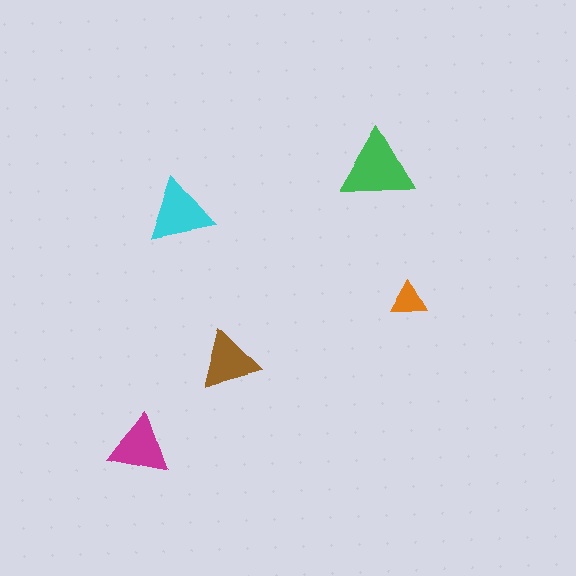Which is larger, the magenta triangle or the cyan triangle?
The cyan one.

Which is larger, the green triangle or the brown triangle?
The green one.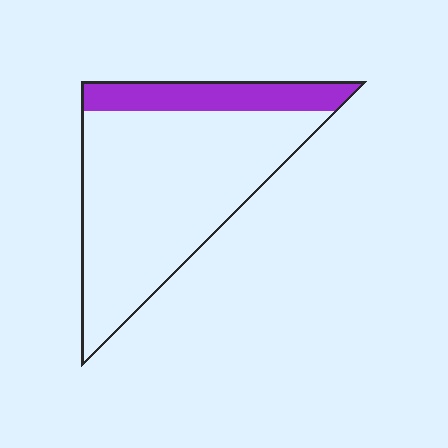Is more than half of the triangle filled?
No.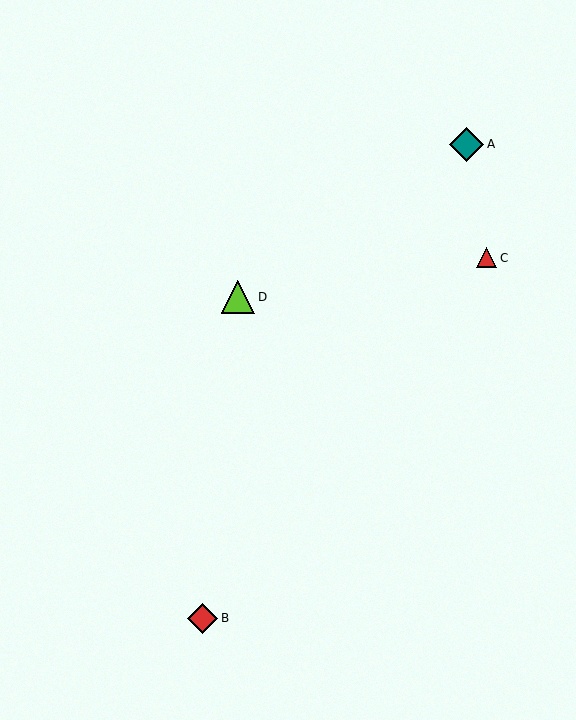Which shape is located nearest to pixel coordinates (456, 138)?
The teal diamond (labeled A) at (467, 144) is nearest to that location.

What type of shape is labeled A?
Shape A is a teal diamond.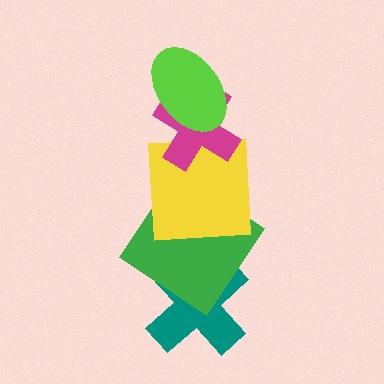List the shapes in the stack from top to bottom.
From top to bottom: the lime ellipse, the magenta cross, the yellow square, the green diamond, the teal cross.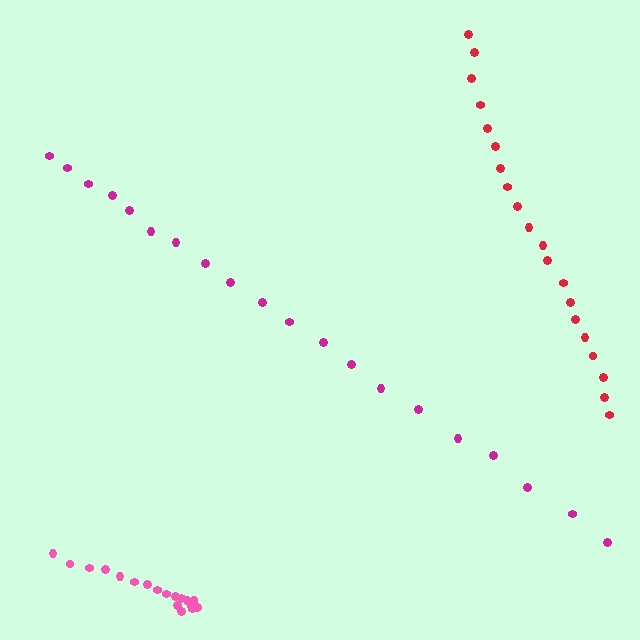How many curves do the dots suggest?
There are 3 distinct paths.